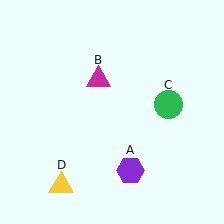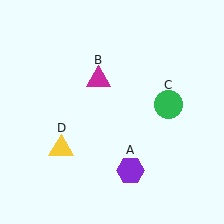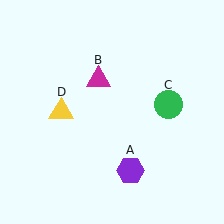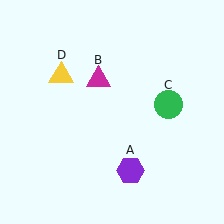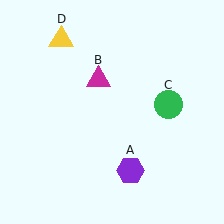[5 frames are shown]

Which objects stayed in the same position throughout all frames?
Purple hexagon (object A) and magenta triangle (object B) and green circle (object C) remained stationary.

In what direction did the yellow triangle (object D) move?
The yellow triangle (object D) moved up.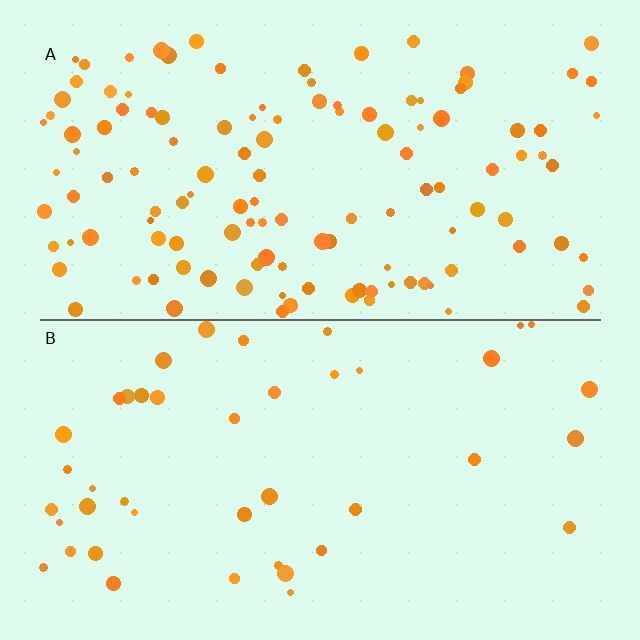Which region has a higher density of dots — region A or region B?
A (the top).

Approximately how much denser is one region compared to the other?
Approximately 3.0× — region A over region B.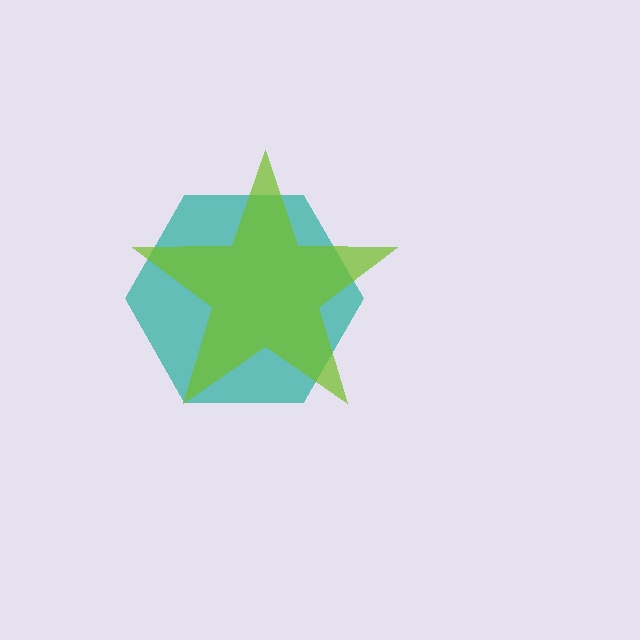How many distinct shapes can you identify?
There are 2 distinct shapes: a teal hexagon, a lime star.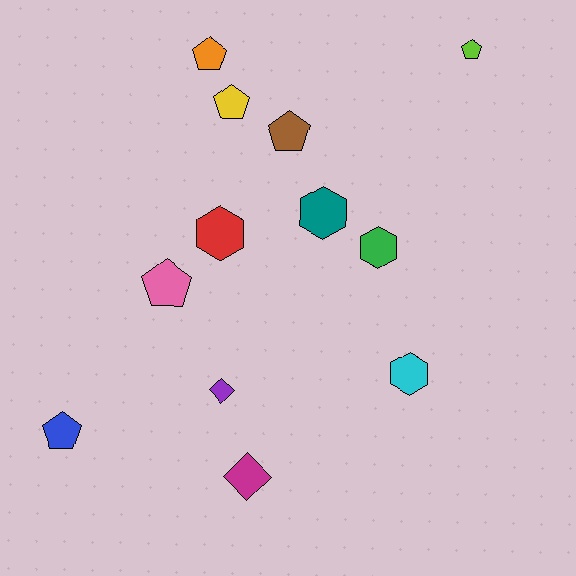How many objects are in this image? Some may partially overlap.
There are 12 objects.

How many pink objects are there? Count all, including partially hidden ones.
There is 1 pink object.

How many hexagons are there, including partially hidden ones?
There are 4 hexagons.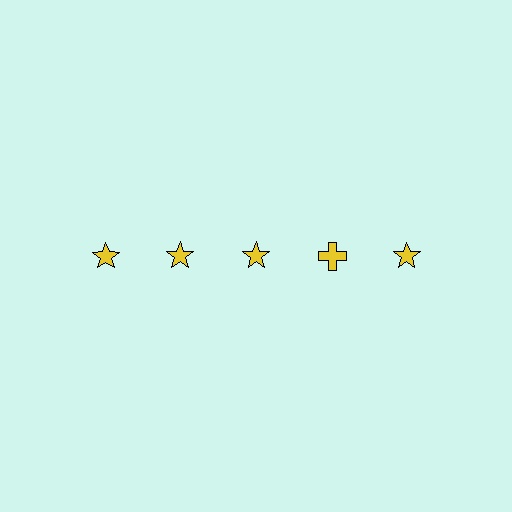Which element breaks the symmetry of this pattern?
The yellow cross in the top row, second from right column breaks the symmetry. All other shapes are yellow stars.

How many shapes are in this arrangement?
There are 5 shapes arranged in a grid pattern.